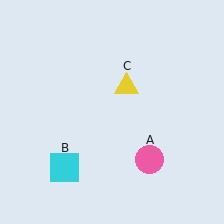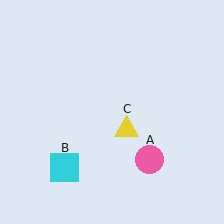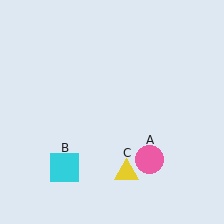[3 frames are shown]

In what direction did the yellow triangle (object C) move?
The yellow triangle (object C) moved down.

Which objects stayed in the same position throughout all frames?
Pink circle (object A) and cyan square (object B) remained stationary.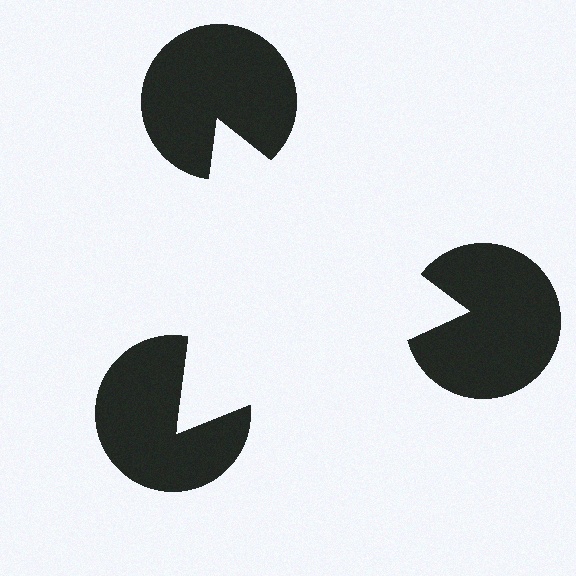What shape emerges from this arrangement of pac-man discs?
An illusory triangle — its edges are inferred from the aligned wedge cuts in the pac-man discs, not physically drawn.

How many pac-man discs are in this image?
There are 3 — one at each vertex of the illusory triangle.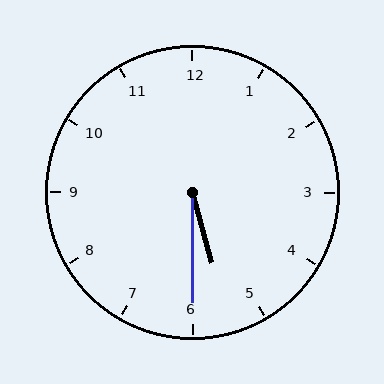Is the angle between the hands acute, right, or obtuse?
It is acute.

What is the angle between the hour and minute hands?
Approximately 15 degrees.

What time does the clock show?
5:30.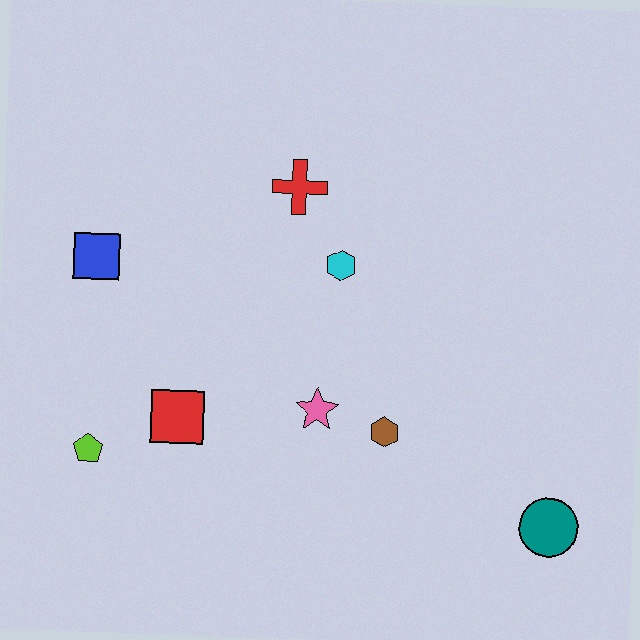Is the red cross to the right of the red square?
Yes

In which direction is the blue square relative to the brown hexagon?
The blue square is to the left of the brown hexagon.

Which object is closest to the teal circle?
The brown hexagon is closest to the teal circle.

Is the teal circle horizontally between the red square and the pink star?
No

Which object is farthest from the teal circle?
The blue square is farthest from the teal circle.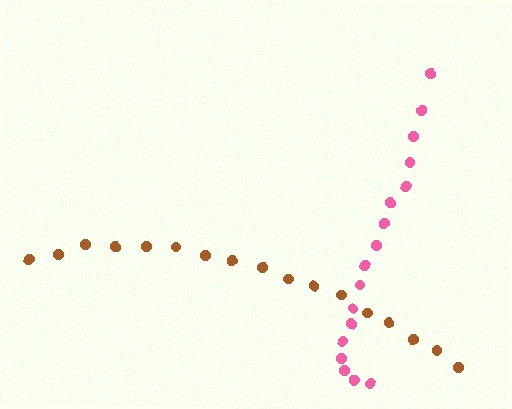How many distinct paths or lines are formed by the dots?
There are 2 distinct paths.